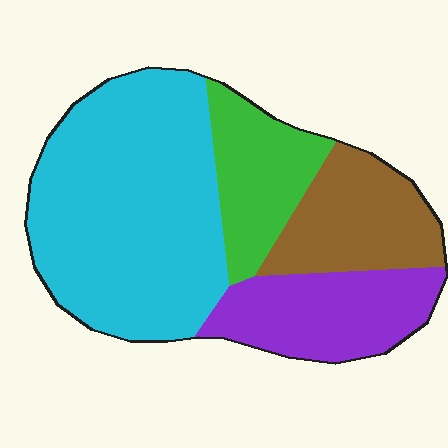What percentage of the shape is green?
Green covers about 15% of the shape.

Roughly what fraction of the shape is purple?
Purple covers 19% of the shape.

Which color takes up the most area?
Cyan, at roughly 50%.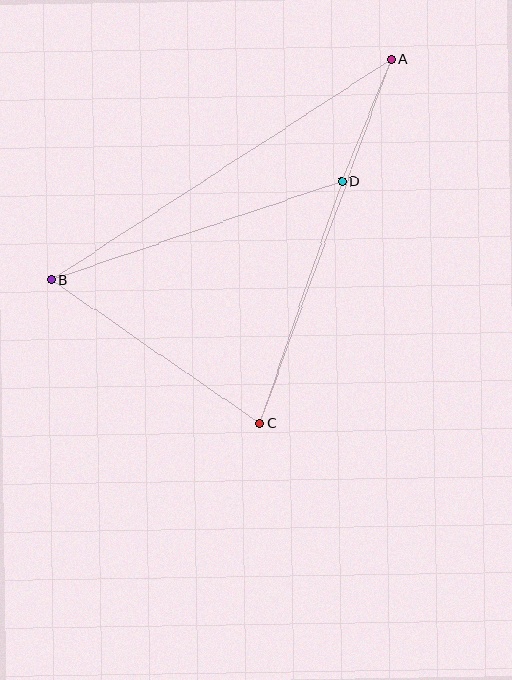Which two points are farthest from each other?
Points A and B are farthest from each other.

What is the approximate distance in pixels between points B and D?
The distance between B and D is approximately 307 pixels.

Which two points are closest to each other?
Points A and D are closest to each other.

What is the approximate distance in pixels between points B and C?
The distance between B and C is approximately 254 pixels.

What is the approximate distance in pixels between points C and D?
The distance between C and D is approximately 255 pixels.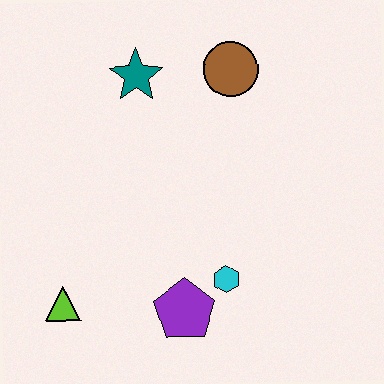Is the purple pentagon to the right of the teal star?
Yes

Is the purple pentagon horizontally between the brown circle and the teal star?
Yes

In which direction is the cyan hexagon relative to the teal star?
The cyan hexagon is below the teal star.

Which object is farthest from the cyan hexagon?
The teal star is farthest from the cyan hexagon.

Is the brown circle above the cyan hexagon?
Yes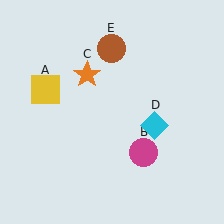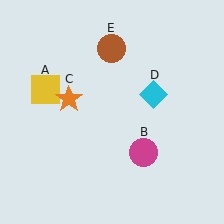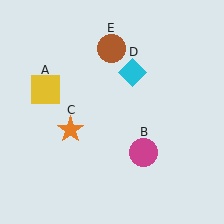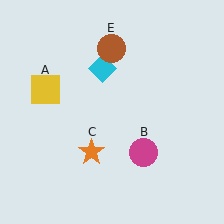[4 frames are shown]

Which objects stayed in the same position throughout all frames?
Yellow square (object A) and magenta circle (object B) and brown circle (object E) remained stationary.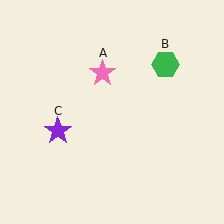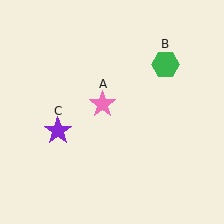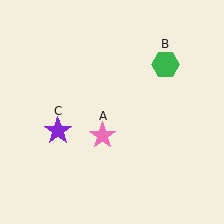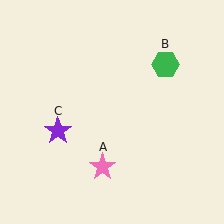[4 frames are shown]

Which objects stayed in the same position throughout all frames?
Green hexagon (object B) and purple star (object C) remained stationary.